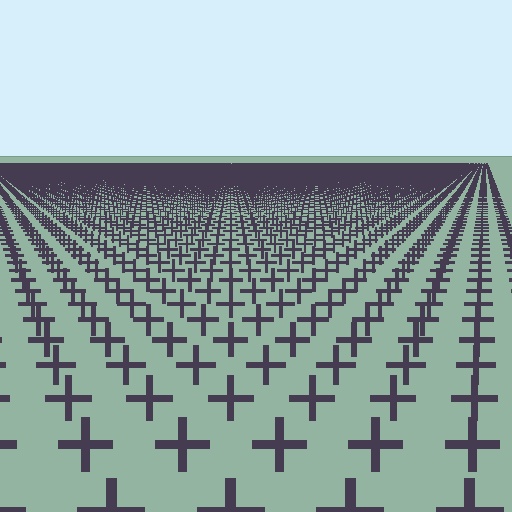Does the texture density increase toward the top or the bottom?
Density increases toward the top.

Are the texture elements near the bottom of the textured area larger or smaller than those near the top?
Larger. Near the bottom, elements are closer to the viewer and appear at a bigger on-screen size.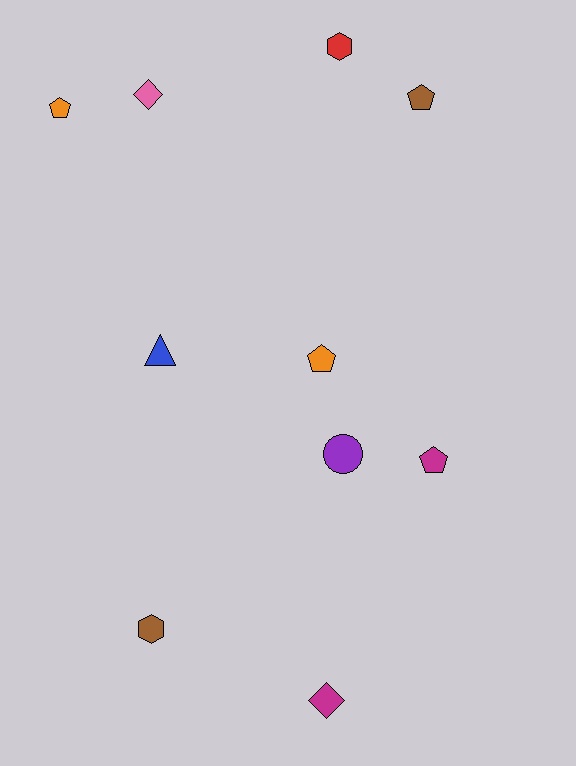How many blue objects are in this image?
There is 1 blue object.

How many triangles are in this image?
There is 1 triangle.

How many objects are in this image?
There are 10 objects.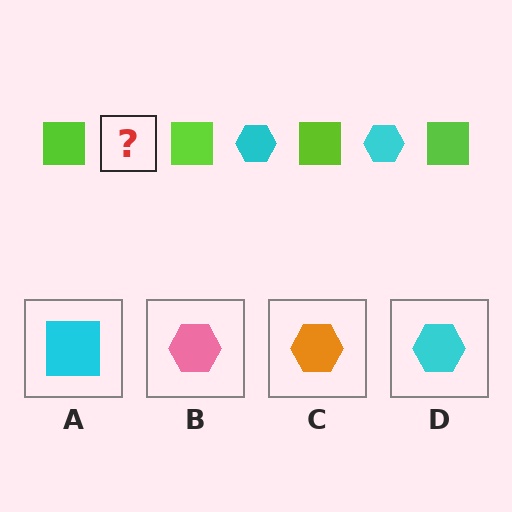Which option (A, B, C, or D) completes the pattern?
D.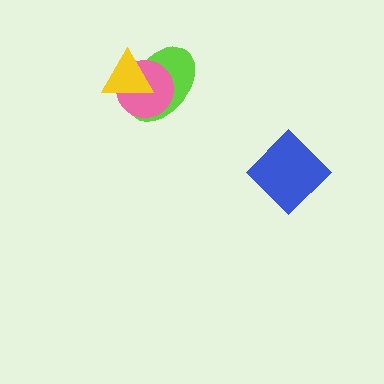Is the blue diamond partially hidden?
No, no other shape covers it.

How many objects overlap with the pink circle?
2 objects overlap with the pink circle.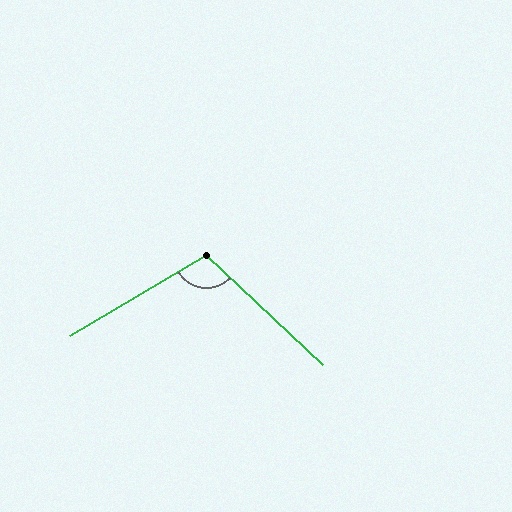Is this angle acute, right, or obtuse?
It is obtuse.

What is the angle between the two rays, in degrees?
Approximately 106 degrees.